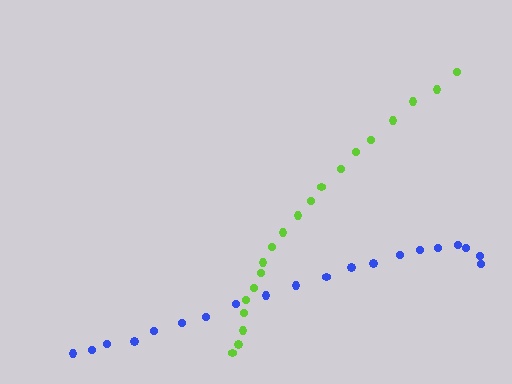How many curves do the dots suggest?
There are 2 distinct paths.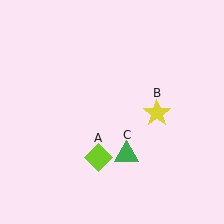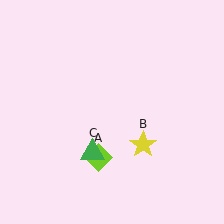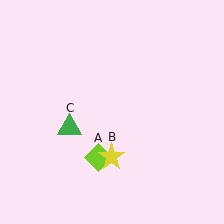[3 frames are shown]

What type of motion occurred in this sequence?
The yellow star (object B), green triangle (object C) rotated clockwise around the center of the scene.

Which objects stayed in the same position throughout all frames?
Lime diamond (object A) remained stationary.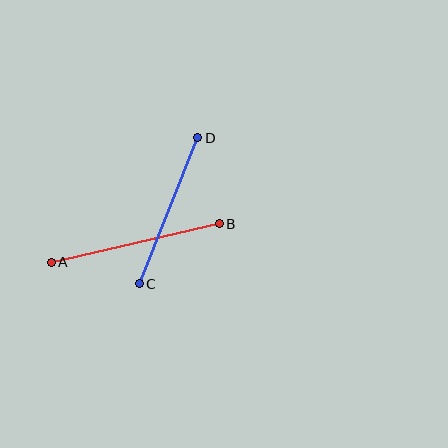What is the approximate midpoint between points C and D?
The midpoint is at approximately (169, 211) pixels.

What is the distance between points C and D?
The distance is approximately 157 pixels.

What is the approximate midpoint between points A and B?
The midpoint is at approximately (135, 243) pixels.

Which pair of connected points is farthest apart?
Points A and B are farthest apart.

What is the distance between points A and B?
The distance is approximately 173 pixels.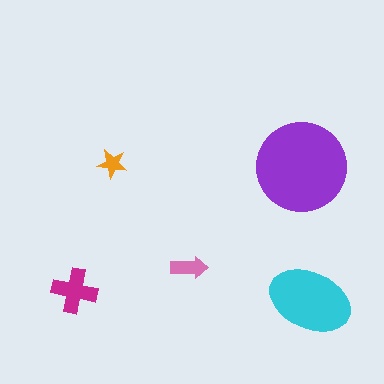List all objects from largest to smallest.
The purple circle, the cyan ellipse, the magenta cross, the pink arrow, the orange star.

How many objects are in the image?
There are 5 objects in the image.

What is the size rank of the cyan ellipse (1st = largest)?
2nd.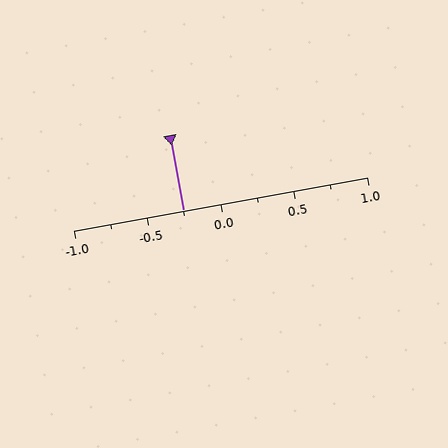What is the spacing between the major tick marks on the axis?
The major ticks are spaced 0.5 apart.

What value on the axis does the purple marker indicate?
The marker indicates approximately -0.25.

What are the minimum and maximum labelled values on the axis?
The axis runs from -1.0 to 1.0.